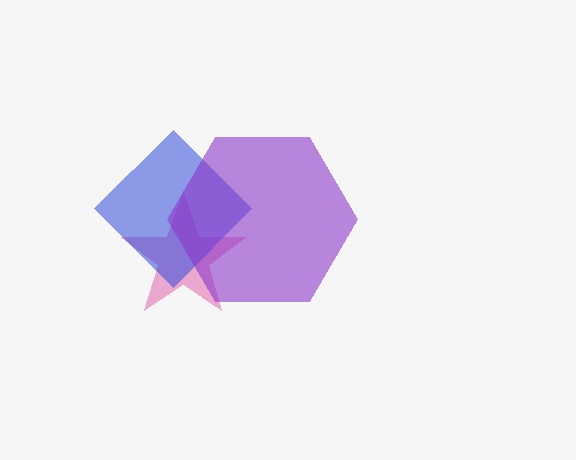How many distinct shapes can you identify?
There are 3 distinct shapes: a pink star, a blue diamond, a purple hexagon.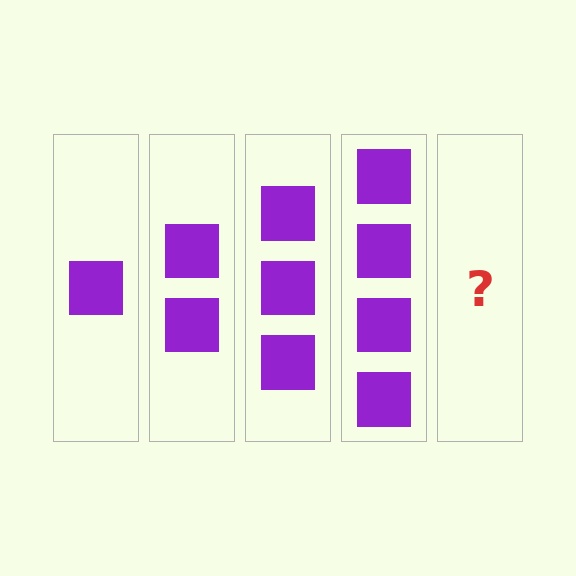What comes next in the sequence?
The next element should be 5 squares.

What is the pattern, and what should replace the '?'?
The pattern is that each step adds one more square. The '?' should be 5 squares.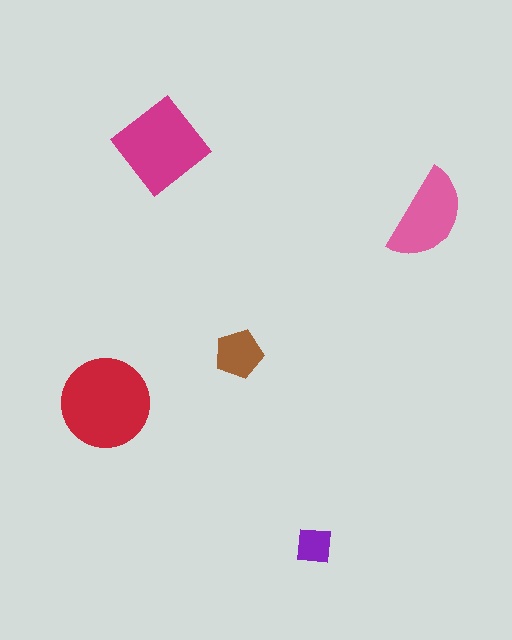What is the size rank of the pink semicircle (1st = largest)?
3rd.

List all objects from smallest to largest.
The purple square, the brown pentagon, the pink semicircle, the magenta diamond, the red circle.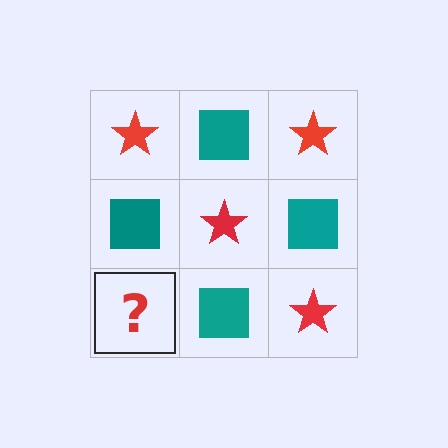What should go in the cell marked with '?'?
The missing cell should contain a red star.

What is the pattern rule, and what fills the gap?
The rule is that it alternates red star and teal square in a checkerboard pattern. The gap should be filled with a red star.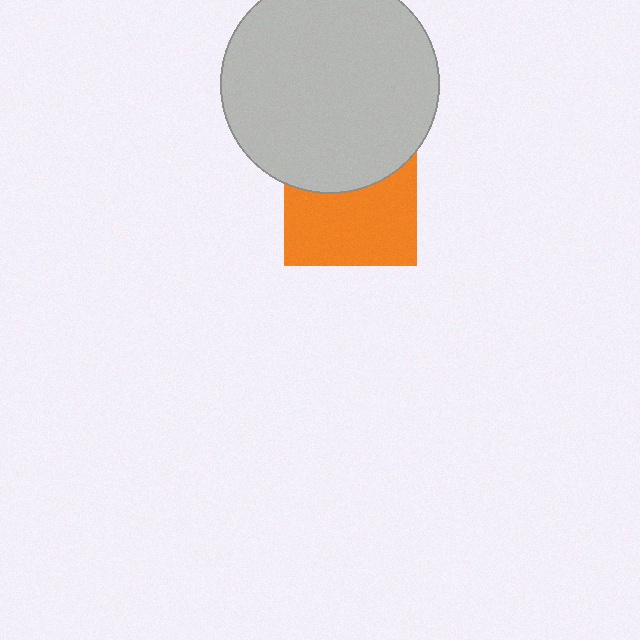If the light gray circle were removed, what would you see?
You would see the complete orange square.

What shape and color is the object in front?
The object in front is a light gray circle.